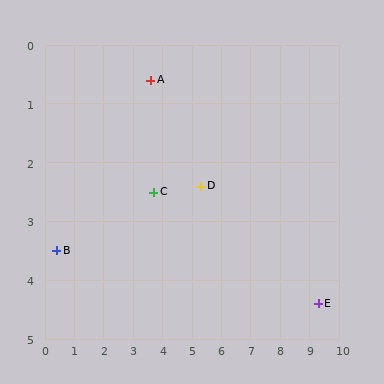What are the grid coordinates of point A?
Point A is at approximately (3.6, 0.6).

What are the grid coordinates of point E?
Point E is at approximately (9.3, 4.4).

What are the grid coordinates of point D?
Point D is at approximately (5.3, 2.4).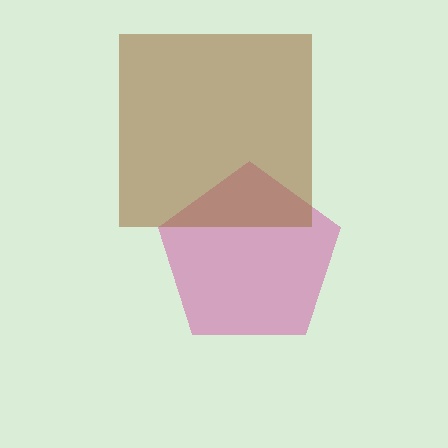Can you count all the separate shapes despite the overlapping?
Yes, there are 2 separate shapes.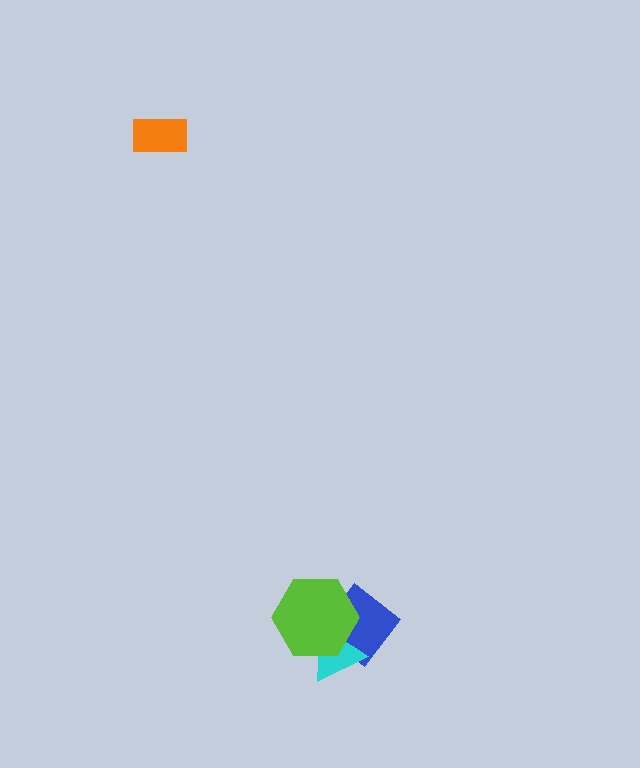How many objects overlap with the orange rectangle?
0 objects overlap with the orange rectangle.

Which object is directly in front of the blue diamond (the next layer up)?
The cyan triangle is directly in front of the blue diamond.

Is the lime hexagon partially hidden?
No, no other shape covers it.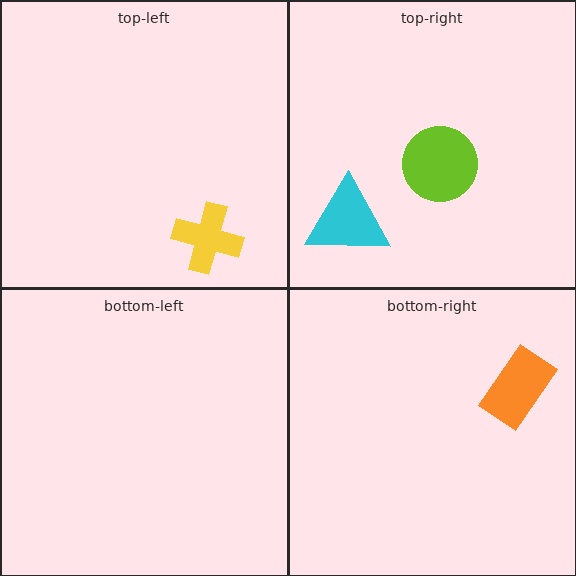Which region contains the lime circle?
The top-right region.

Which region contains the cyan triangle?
The top-right region.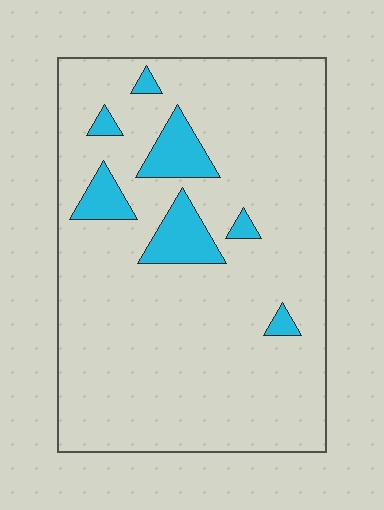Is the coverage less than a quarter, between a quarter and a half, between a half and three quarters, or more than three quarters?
Less than a quarter.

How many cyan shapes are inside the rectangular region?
7.